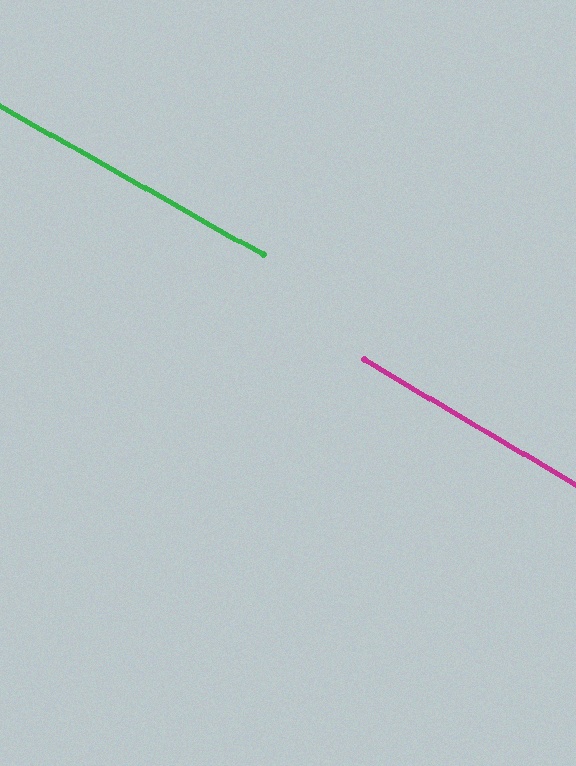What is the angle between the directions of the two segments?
Approximately 1 degree.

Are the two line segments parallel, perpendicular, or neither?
Parallel — their directions differ by only 1.3°.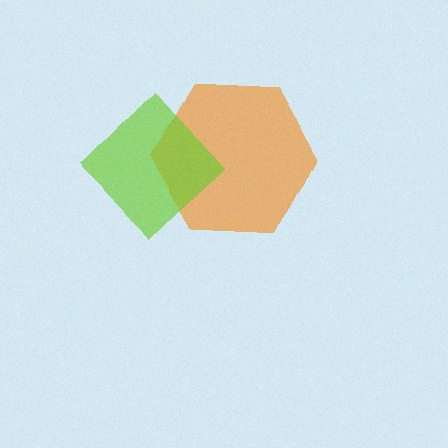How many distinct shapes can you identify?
There are 2 distinct shapes: an orange hexagon, a lime diamond.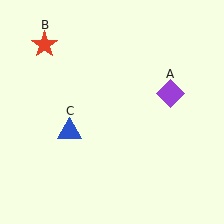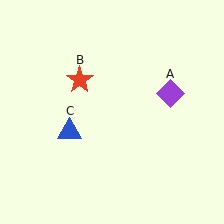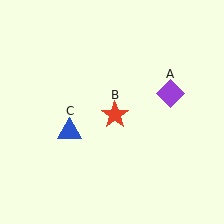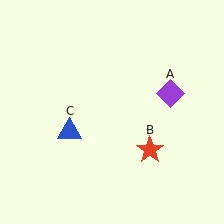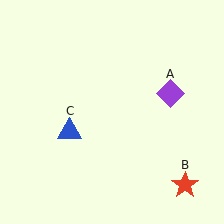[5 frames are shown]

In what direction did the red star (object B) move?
The red star (object B) moved down and to the right.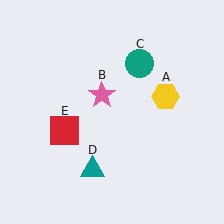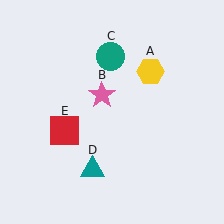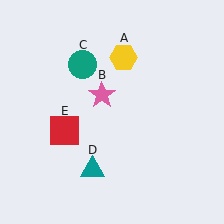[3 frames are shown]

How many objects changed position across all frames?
2 objects changed position: yellow hexagon (object A), teal circle (object C).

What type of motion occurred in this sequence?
The yellow hexagon (object A), teal circle (object C) rotated counterclockwise around the center of the scene.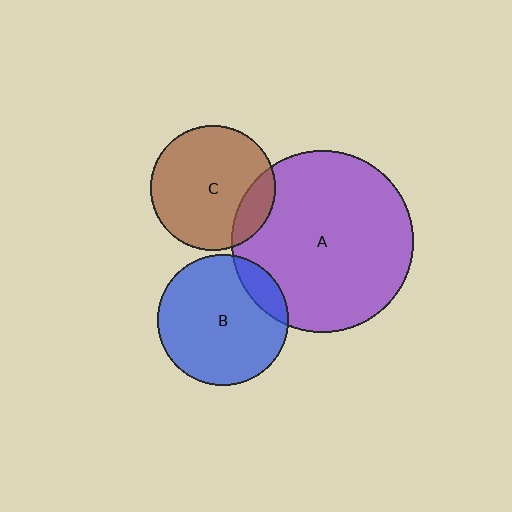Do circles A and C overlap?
Yes.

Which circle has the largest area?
Circle A (purple).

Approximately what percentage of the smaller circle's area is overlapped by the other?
Approximately 15%.